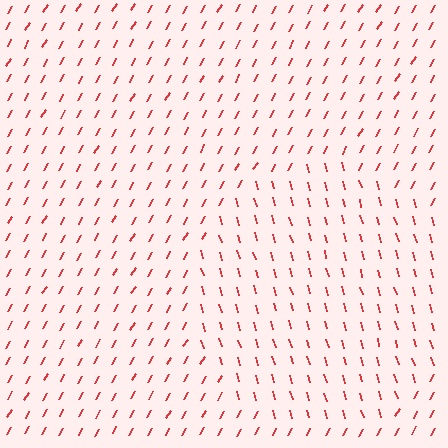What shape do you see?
I see a circle.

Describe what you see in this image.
The image is filled with small red line segments. A circle region in the image has lines oriented differently from the surrounding lines, creating a visible texture boundary.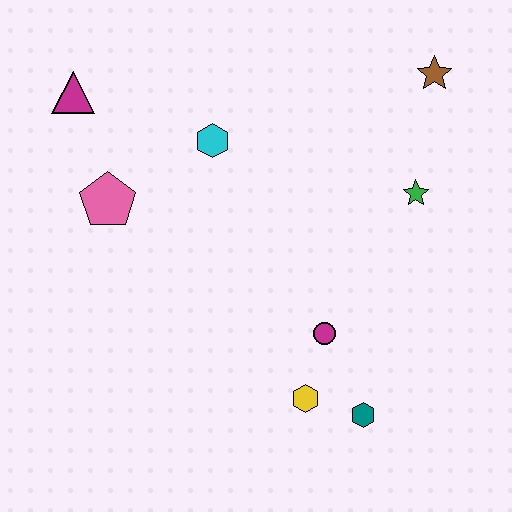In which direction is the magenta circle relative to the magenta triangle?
The magenta circle is to the right of the magenta triangle.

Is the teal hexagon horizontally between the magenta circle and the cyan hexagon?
No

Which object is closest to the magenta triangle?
The pink pentagon is closest to the magenta triangle.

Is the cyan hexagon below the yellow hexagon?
No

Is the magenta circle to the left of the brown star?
Yes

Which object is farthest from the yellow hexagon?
The magenta triangle is farthest from the yellow hexagon.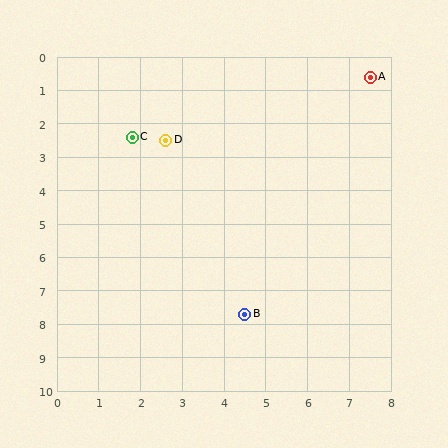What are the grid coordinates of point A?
Point A is at approximately (7.5, 0.6).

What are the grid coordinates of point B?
Point B is at approximately (4.5, 7.7).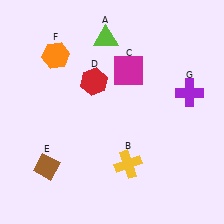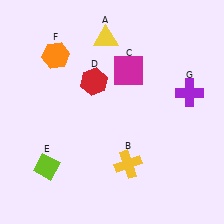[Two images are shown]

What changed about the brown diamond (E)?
In Image 1, E is brown. In Image 2, it changed to lime.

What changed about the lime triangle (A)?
In Image 1, A is lime. In Image 2, it changed to yellow.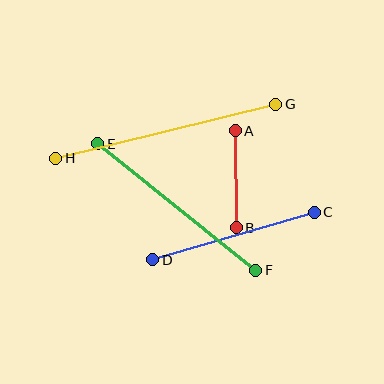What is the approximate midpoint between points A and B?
The midpoint is at approximately (236, 179) pixels.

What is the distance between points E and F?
The distance is approximately 202 pixels.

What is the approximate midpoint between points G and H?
The midpoint is at approximately (166, 131) pixels.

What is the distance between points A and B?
The distance is approximately 97 pixels.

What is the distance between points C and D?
The distance is approximately 168 pixels.